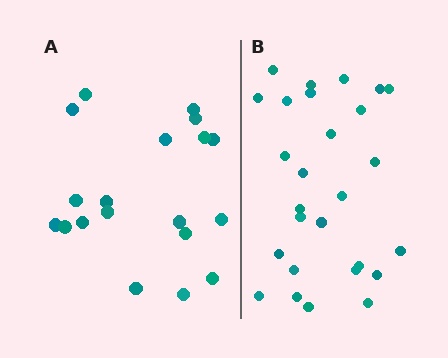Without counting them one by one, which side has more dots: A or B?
Region B (the right region) has more dots.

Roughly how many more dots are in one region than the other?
Region B has roughly 8 or so more dots than region A.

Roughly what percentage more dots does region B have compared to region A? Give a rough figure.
About 40% more.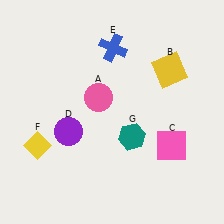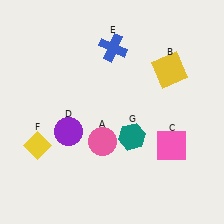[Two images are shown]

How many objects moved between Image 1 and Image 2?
1 object moved between the two images.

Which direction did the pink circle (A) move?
The pink circle (A) moved down.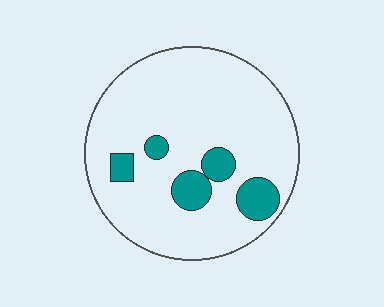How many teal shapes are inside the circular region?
5.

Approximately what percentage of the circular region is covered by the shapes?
Approximately 15%.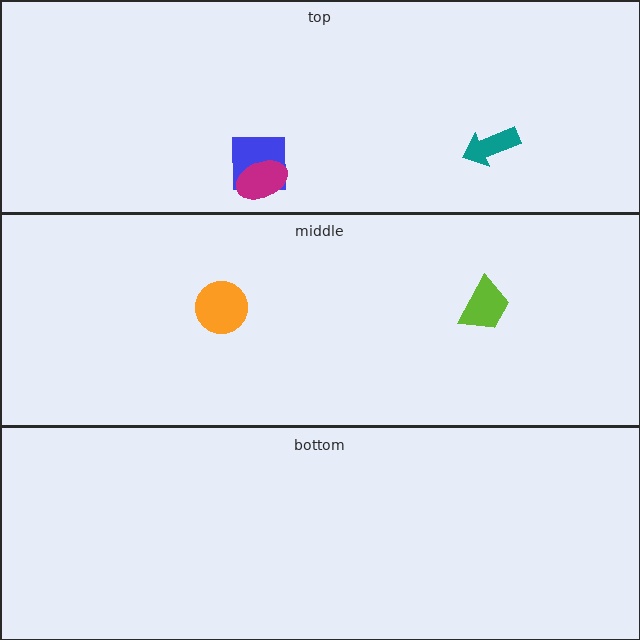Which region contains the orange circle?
The middle region.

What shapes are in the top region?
The blue square, the teal arrow, the magenta ellipse.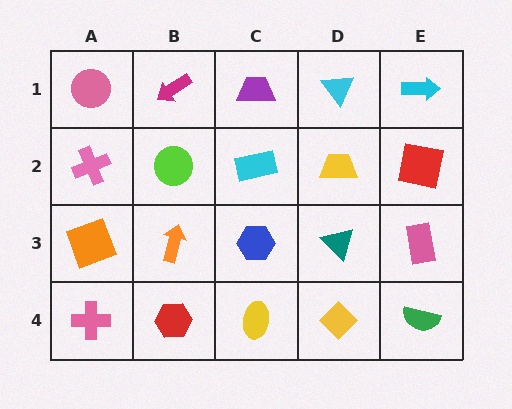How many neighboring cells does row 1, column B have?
3.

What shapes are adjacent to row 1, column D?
A yellow trapezoid (row 2, column D), a purple trapezoid (row 1, column C), a cyan arrow (row 1, column E).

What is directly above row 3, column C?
A cyan rectangle.